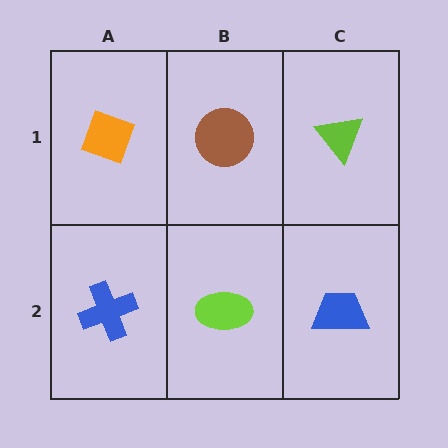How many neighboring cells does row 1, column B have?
3.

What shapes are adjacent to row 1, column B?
A lime ellipse (row 2, column B), an orange diamond (row 1, column A), a lime triangle (row 1, column C).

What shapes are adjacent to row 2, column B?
A brown circle (row 1, column B), a blue cross (row 2, column A), a blue trapezoid (row 2, column C).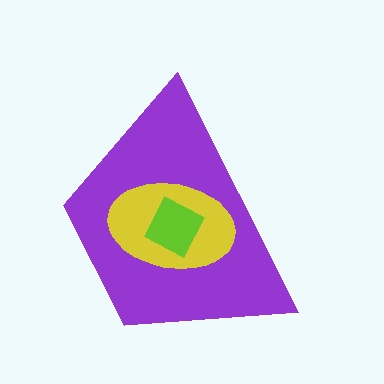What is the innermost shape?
The lime square.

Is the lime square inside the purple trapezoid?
Yes.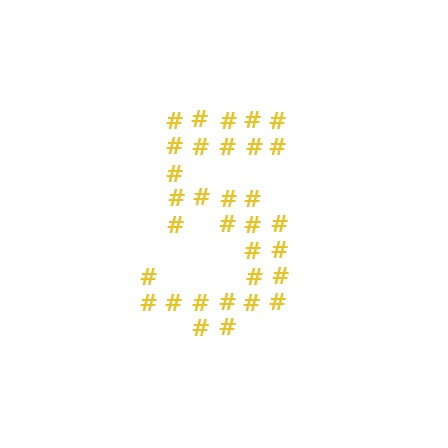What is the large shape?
The large shape is the digit 5.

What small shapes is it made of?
It is made of small hash symbols.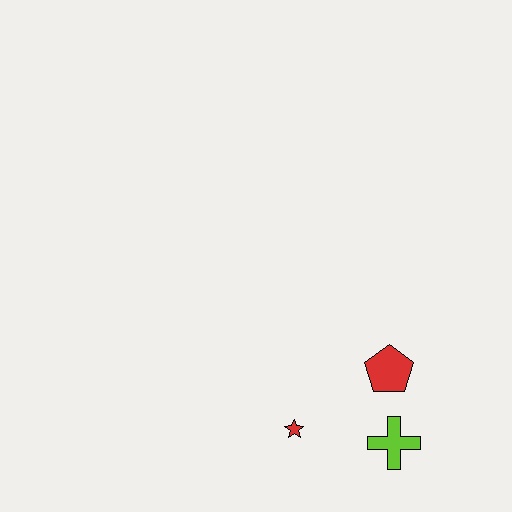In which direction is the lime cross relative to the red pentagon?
The lime cross is below the red pentagon.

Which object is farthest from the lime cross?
The red star is farthest from the lime cross.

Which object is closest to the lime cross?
The red pentagon is closest to the lime cross.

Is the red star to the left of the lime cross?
Yes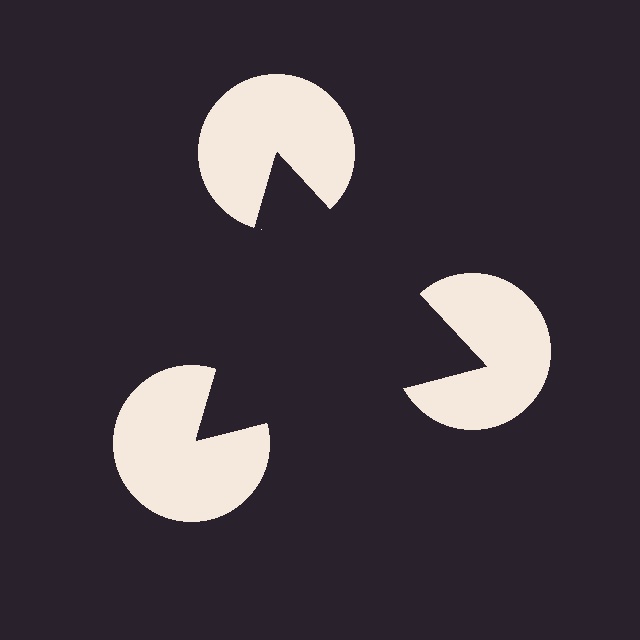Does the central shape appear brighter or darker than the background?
It typically appears slightly darker than the background, even though no actual brightness change is drawn.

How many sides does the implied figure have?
3 sides.